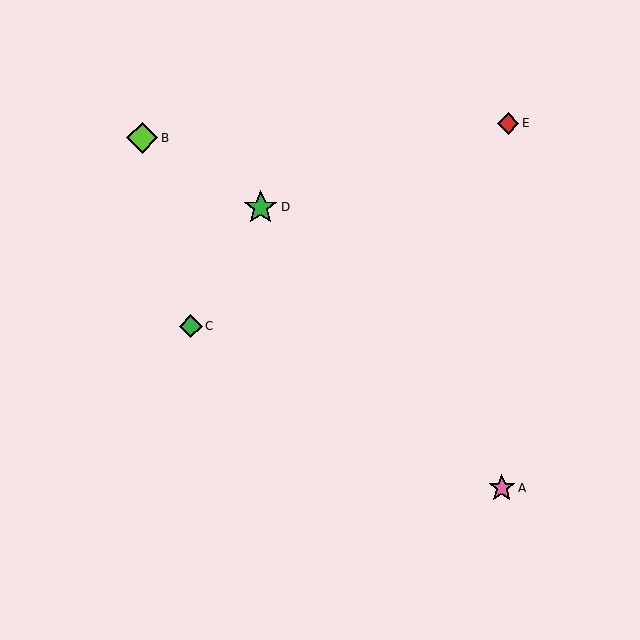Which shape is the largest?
The green star (labeled D) is the largest.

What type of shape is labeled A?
Shape A is a pink star.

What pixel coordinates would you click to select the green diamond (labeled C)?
Click at (191, 326) to select the green diamond C.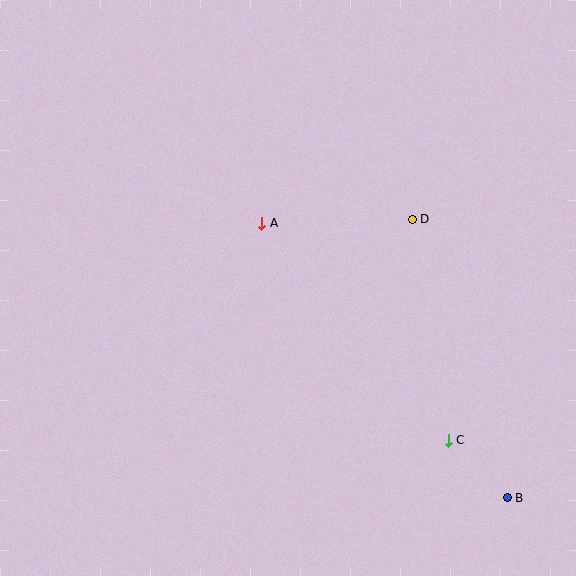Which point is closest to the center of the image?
Point A at (262, 223) is closest to the center.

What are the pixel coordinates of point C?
Point C is at (448, 440).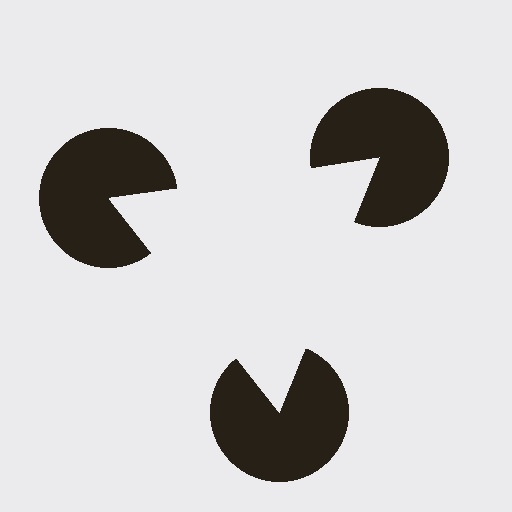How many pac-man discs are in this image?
There are 3 — one at each vertex of the illusory triangle.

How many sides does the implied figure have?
3 sides.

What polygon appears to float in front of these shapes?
An illusory triangle — its edges are inferred from the aligned wedge cuts in the pac-man discs, not physically drawn.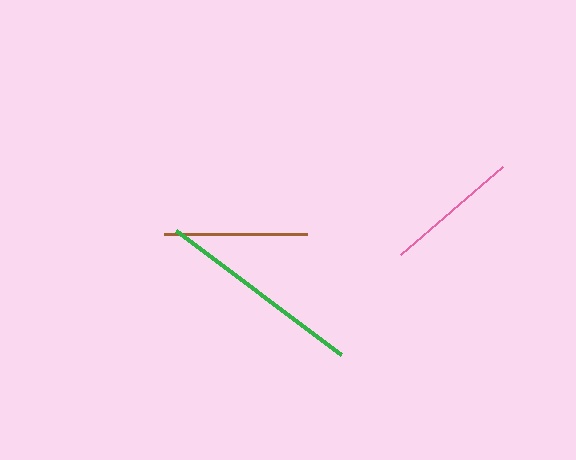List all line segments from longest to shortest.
From longest to shortest: green, brown, pink.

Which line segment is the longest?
The green line is the longest at approximately 206 pixels.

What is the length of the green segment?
The green segment is approximately 206 pixels long.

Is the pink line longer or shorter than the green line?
The green line is longer than the pink line.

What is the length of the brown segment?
The brown segment is approximately 143 pixels long.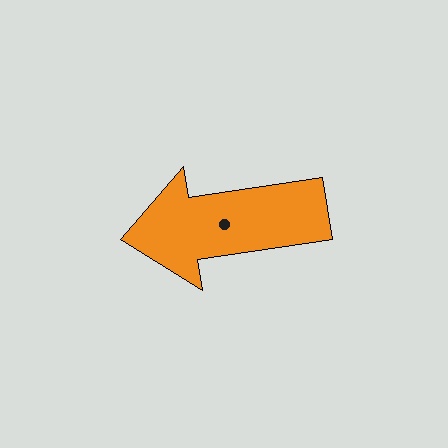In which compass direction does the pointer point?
West.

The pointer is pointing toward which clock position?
Roughly 9 o'clock.